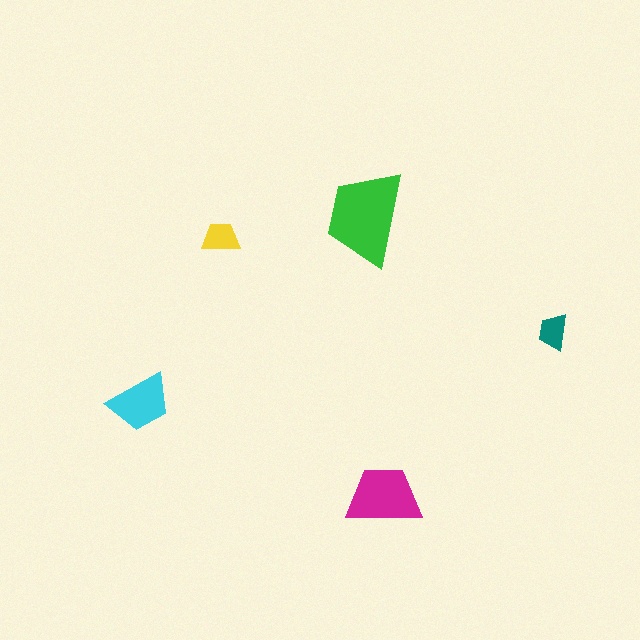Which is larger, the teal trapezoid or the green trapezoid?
The green one.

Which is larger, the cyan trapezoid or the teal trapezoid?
The cyan one.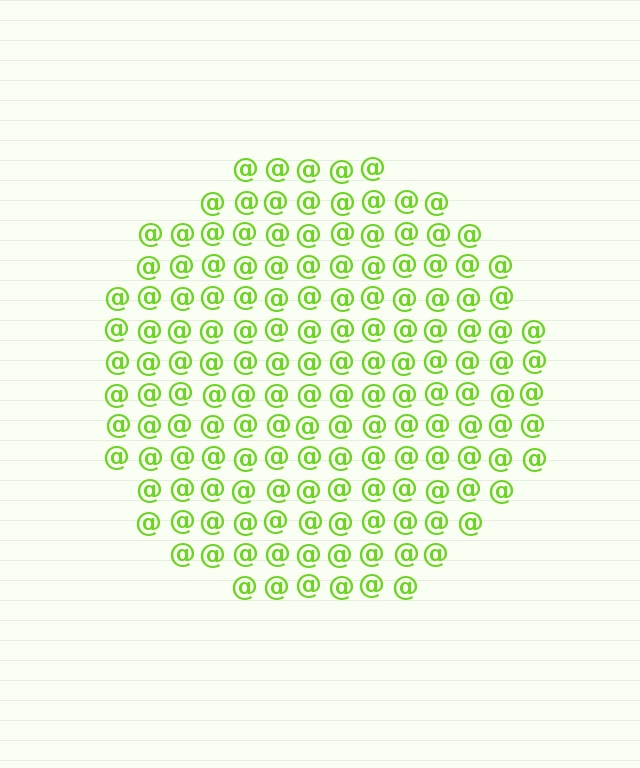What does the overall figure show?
The overall figure shows a circle.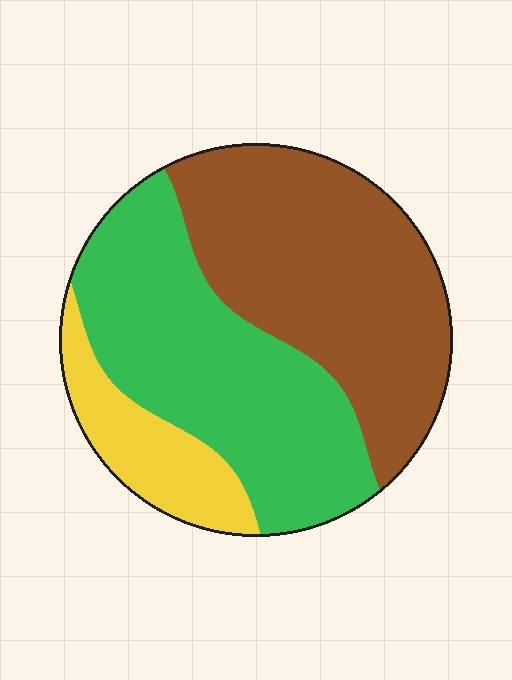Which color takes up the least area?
Yellow, at roughly 15%.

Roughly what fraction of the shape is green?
Green covers around 40% of the shape.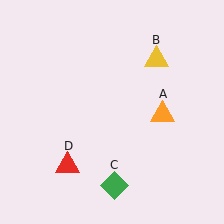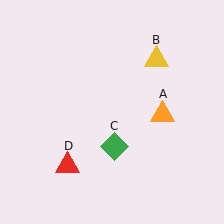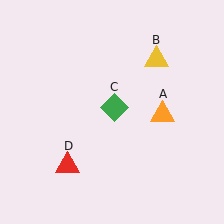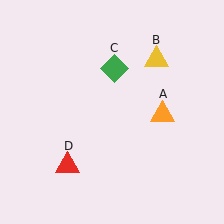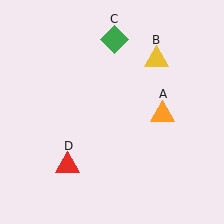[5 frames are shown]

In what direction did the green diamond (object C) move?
The green diamond (object C) moved up.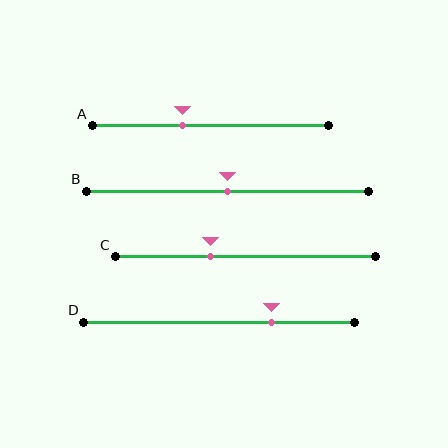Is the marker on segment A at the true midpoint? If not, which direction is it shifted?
No, the marker on segment A is shifted to the left by about 12% of the segment length.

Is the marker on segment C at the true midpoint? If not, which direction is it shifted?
No, the marker on segment C is shifted to the left by about 13% of the segment length.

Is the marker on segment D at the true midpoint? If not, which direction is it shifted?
No, the marker on segment D is shifted to the right by about 19% of the segment length.